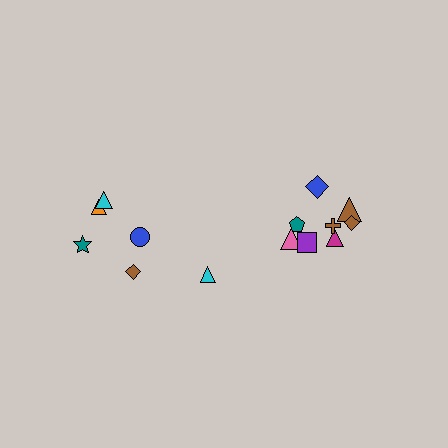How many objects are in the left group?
There are 6 objects.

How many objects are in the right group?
There are 8 objects.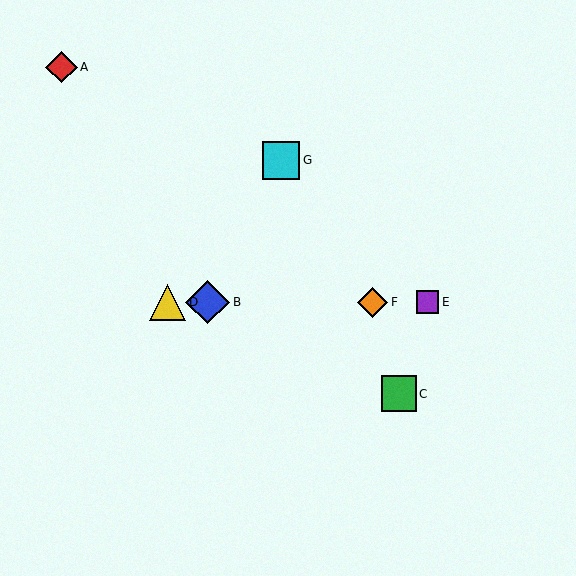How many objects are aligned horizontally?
4 objects (B, D, E, F) are aligned horizontally.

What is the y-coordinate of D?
Object D is at y≈302.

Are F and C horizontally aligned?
No, F is at y≈302 and C is at y≈394.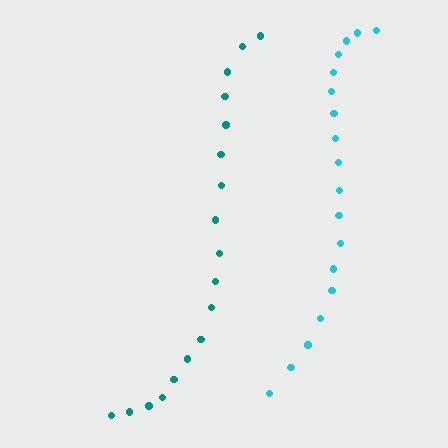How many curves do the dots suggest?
There are 2 distinct paths.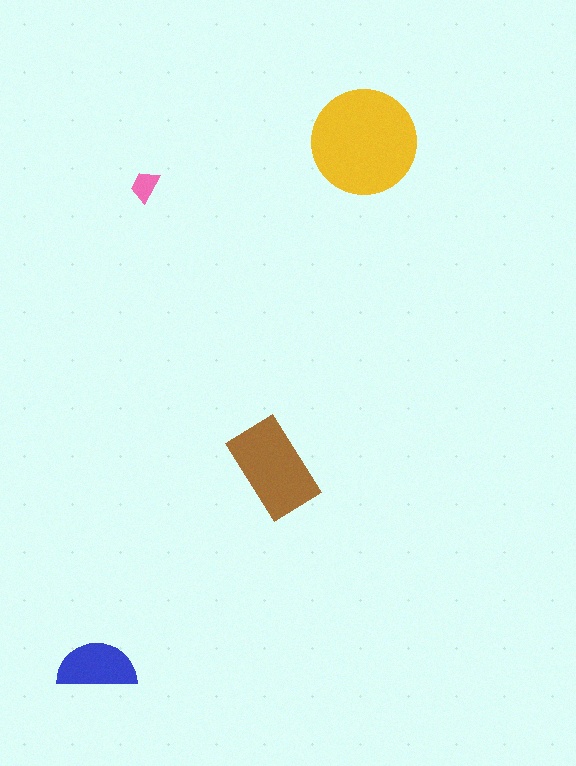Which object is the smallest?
The pink trapezoid.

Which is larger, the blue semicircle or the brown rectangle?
The brown rectangle.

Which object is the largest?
The yellow circle.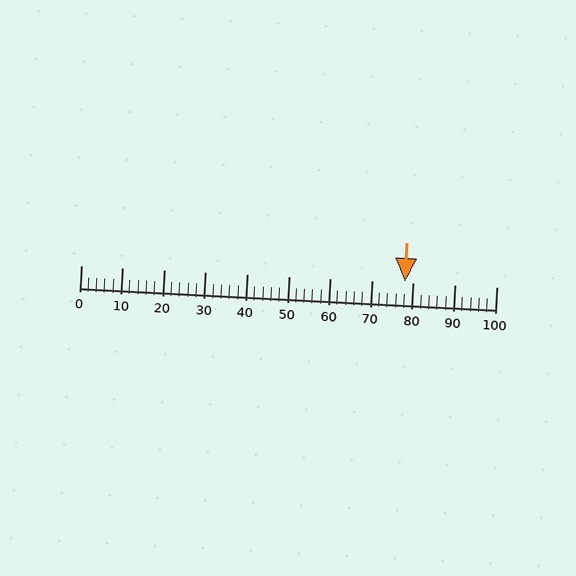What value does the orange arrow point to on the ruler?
The orange arrow points to approximately 78.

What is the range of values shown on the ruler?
The ruler shows values from 0 to 100.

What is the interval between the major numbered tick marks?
The major tick marks are spaced 10 units apart.